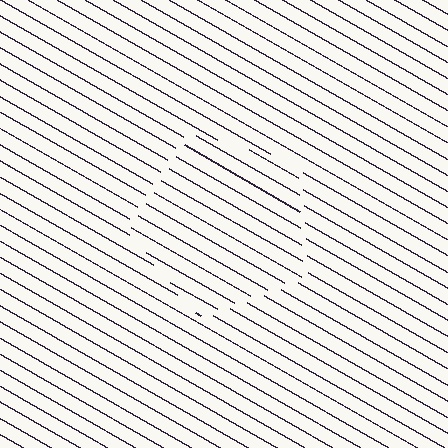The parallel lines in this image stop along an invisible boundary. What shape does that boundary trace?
An illusory pentagon. The interior of the shape contains the same grating, shifted by half a period — the contour is defined by the phase discontinuity where line-ends from the inner and outer gratings abut.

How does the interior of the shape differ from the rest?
The interior of the shape contains the same grating, shifted by half a period — the contour is defined by the phase discontinuity where line-ends from the inner and outer gratings abut.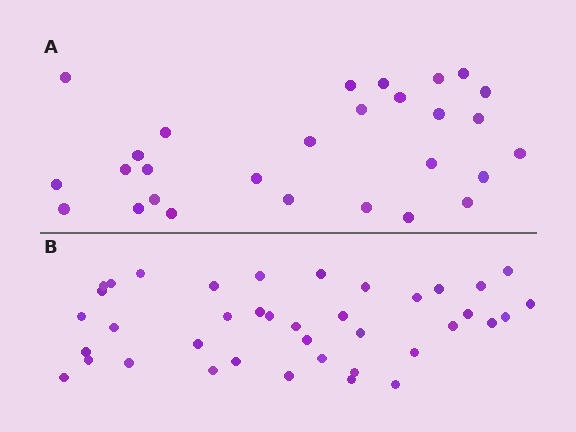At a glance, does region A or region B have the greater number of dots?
Region B (the bottom region) has more dots.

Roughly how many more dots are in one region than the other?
Region B has roughly 12 or so more dots than region A.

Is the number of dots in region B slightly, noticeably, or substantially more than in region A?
Region B has noticeably more, but not dramatically so. The ratio is roughly 1.4 to 1.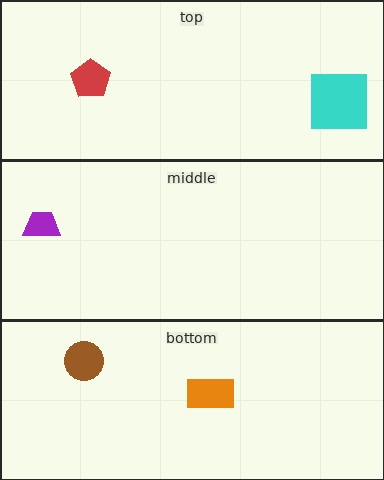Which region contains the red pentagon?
The top region.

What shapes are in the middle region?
The purple trapezoid.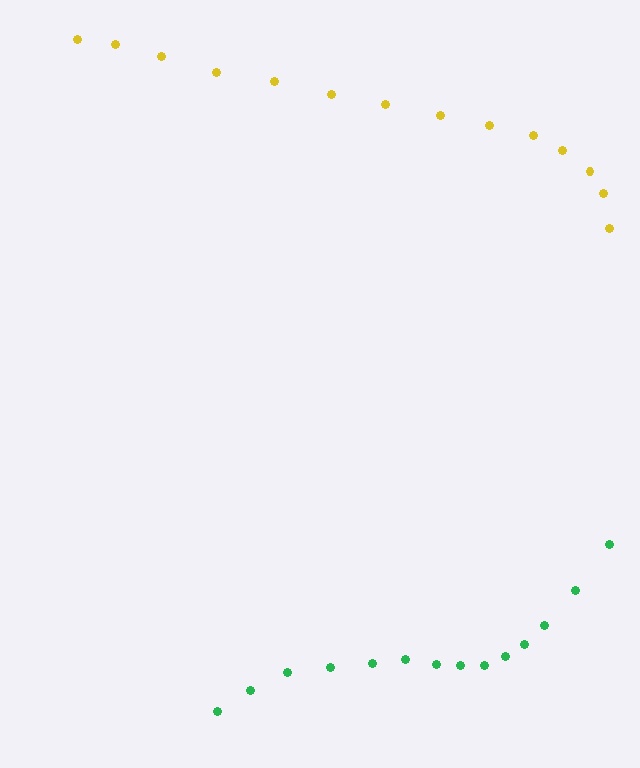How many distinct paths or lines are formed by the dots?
There are 2 distinct paths.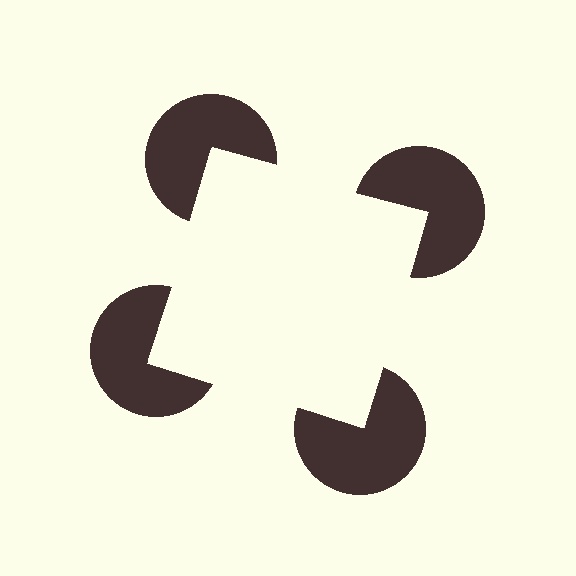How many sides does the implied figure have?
4 sides.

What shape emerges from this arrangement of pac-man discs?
An illusory square — its edges are inferred from the aligned wedge cuts in the pac-man discs, not physically drawn.